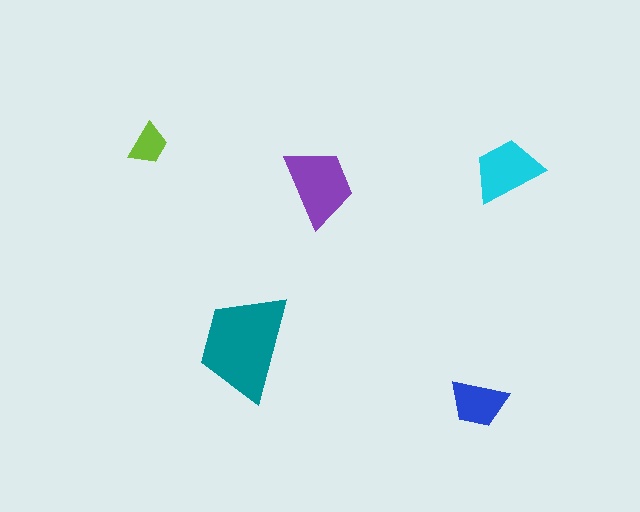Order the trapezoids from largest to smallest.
the teal one, the purple one, the cyan one, the blue one, the lime one.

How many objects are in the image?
There are 5 objects in the image.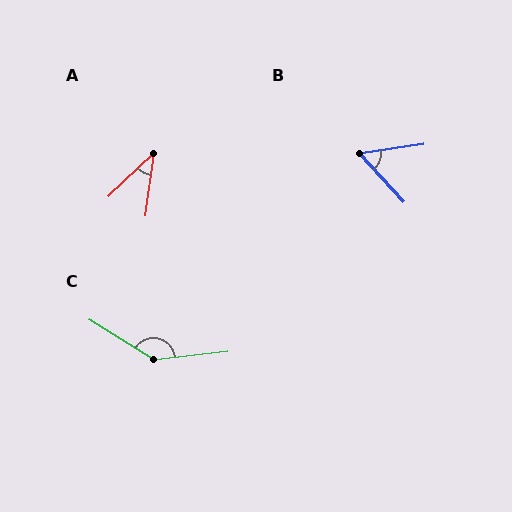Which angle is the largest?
C, at approximately 141 degrees.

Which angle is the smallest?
A, at approximately 39 degrees.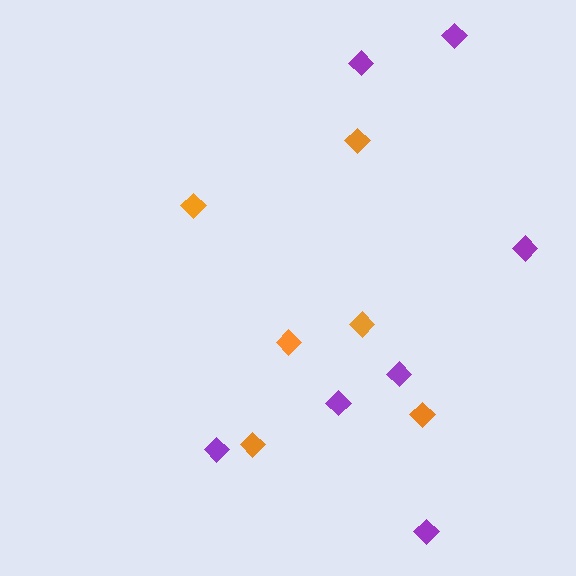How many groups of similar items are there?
There are 2 groups: one group of purple diamonds (7) and one group of orange diamonds (6).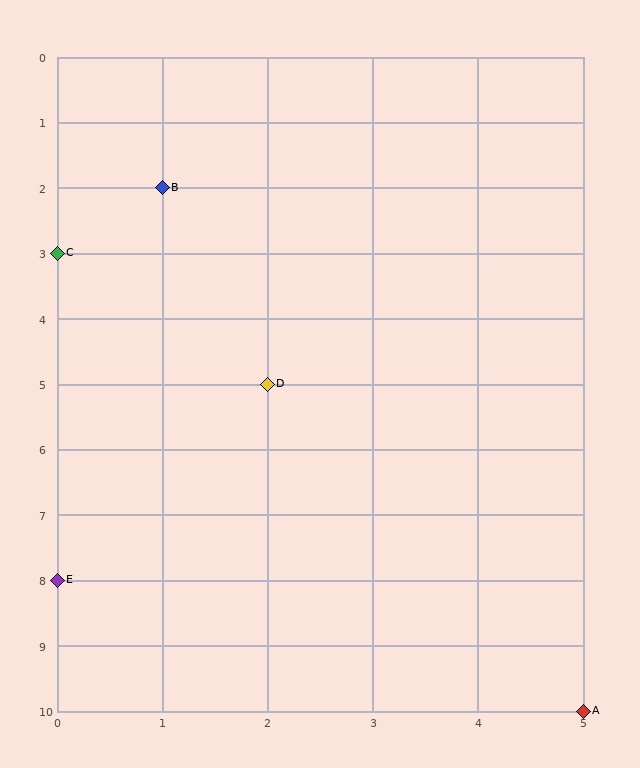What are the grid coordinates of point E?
Point E is at grid coordinates (0, 8).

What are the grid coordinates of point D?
Point D is at grid coordinates (2, 5).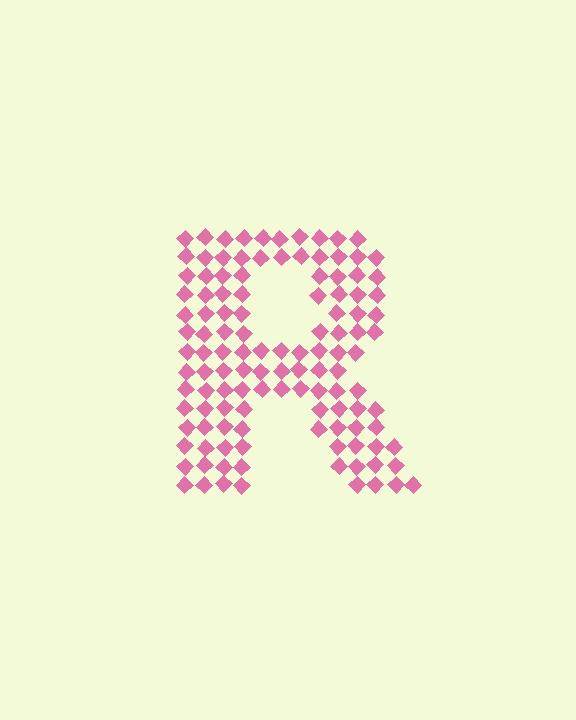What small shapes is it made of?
It is made of small diamonds.